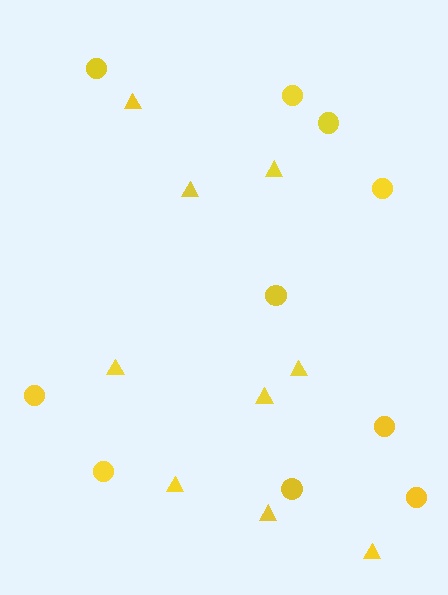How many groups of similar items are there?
There are 2 groups: one group of triangles (9) and one group of circles (10).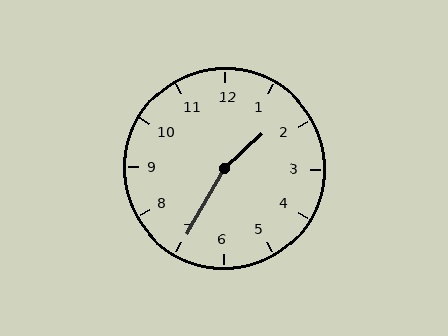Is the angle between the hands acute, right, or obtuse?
It is obtuse.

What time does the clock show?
1:35.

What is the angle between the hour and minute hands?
Approximately 162 degrees.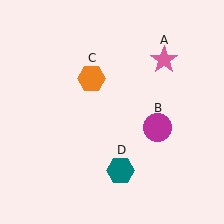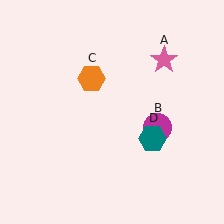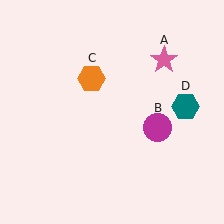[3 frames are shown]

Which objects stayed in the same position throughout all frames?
Pink star (object A) and magenta circle (object B) and orange hexagon (object C) remained stationary.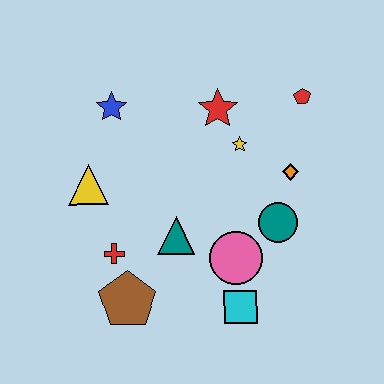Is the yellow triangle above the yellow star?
No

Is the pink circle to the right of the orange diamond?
No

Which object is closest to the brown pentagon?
The red cross is closest to the brown pentagon.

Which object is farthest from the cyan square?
The blue star is farthest from the cyan square.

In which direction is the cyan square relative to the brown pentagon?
The cyan square is to the right of the brown pentagon.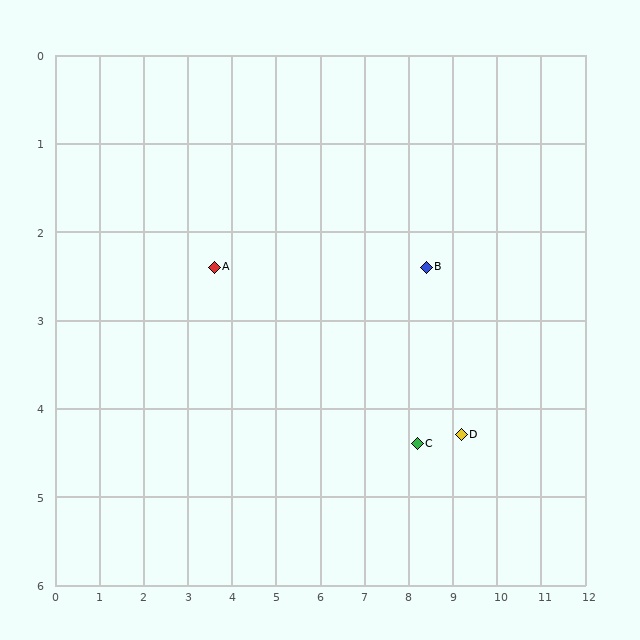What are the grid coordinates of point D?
Point D is at approximately (9.2, 4.3).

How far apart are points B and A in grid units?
Points B and A are about 4.8 grid units apart.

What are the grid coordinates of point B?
Point B is at approximately (8.4, 2.4).